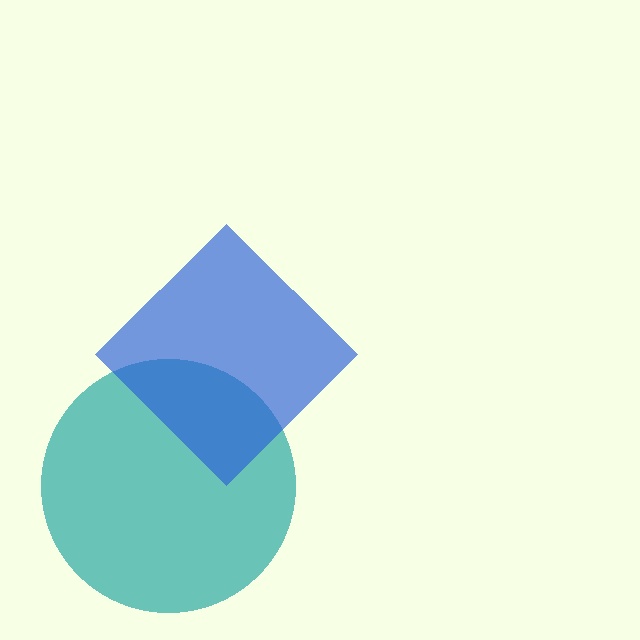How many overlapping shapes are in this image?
There are 2 overlapping shapes in the image.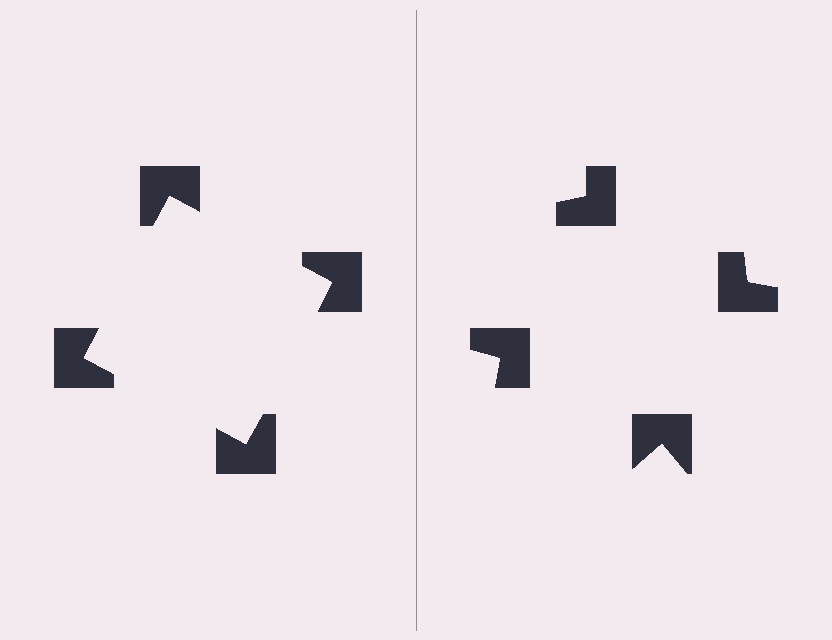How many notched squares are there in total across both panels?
8 — 4 on each side.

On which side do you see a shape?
An illusory square appears on the left side. On the right side the wedge cuts are rotated, so no coherent shape forms.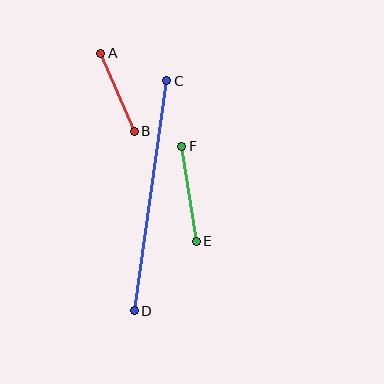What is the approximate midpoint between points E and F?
The midpoint is at approximately (189, 194) pixels.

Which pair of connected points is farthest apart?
Points C and D are farthest apart.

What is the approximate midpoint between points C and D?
The midpoint is at approximately (150, 196) pixels.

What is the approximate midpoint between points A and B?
The midpoint is at approximately (117, 92) pixels.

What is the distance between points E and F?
The distance is approximately 96 pixels.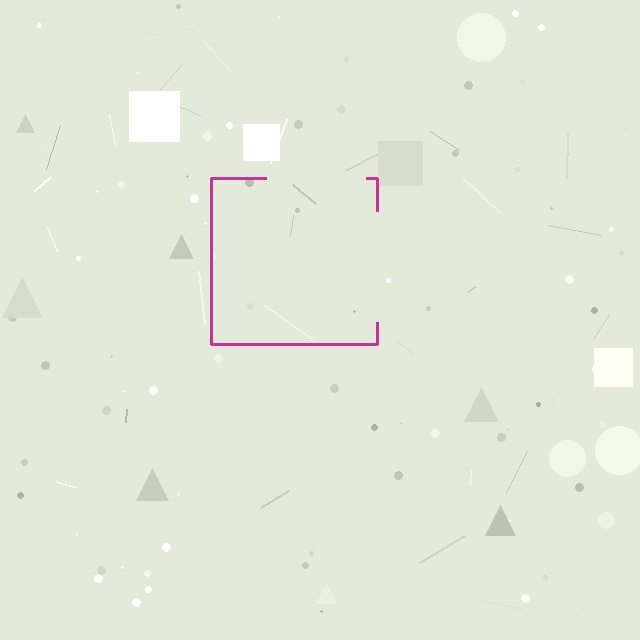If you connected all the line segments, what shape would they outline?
They would outline a square.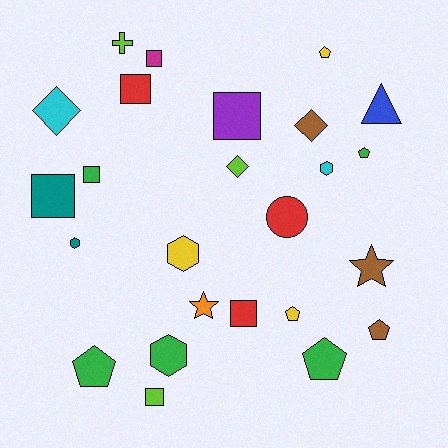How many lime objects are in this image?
There are 3 lime objects.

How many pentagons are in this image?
There are 6 pentagons.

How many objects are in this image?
There are 25 objects.